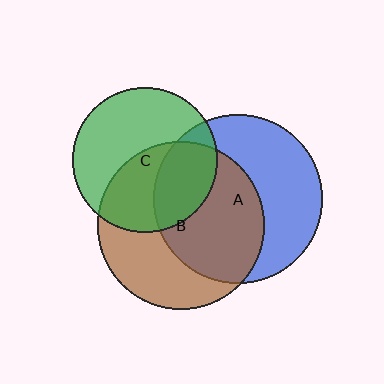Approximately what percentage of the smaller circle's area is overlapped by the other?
Approximately 55%.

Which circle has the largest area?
Circle A (blue).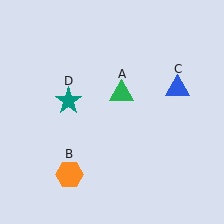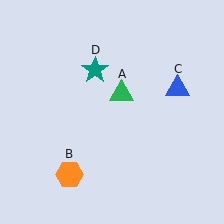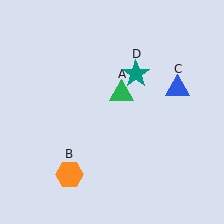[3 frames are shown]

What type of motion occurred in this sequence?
The teal star (object D) rotated clockwise around the center of the scene.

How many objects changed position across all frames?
1 object changed position: teal star (object D).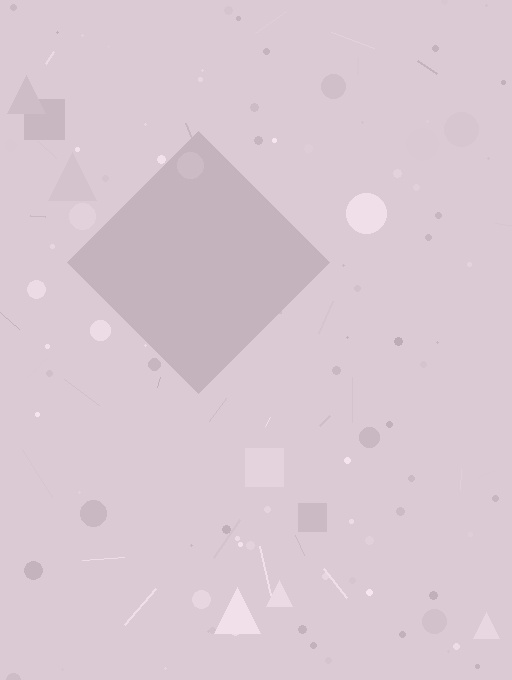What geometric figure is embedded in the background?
A diamond is embedded in the background.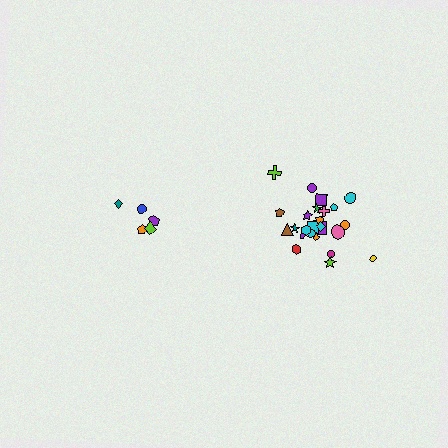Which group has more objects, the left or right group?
The right group.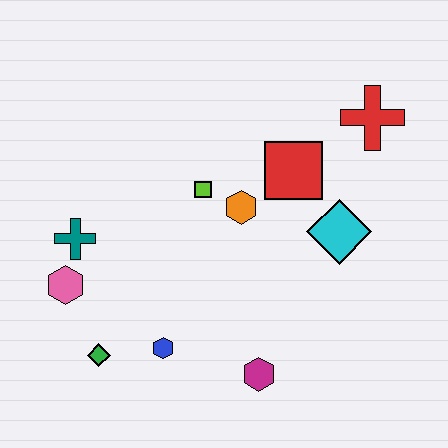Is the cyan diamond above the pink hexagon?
Yes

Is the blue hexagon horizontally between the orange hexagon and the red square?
No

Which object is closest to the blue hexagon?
The green diamond is closest to the blue hexagon.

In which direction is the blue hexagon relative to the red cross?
The blue hexagon is below the red cross.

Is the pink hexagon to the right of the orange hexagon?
No